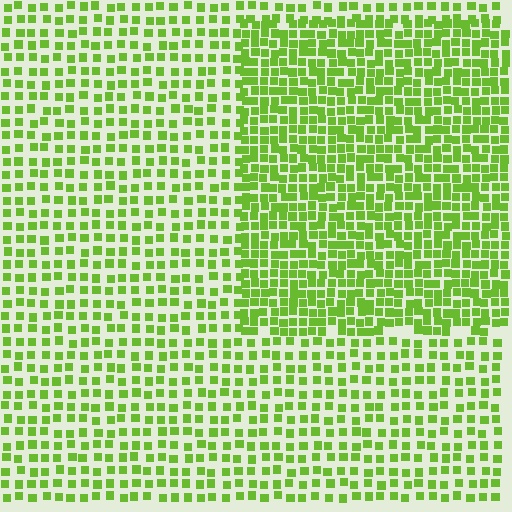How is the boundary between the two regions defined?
The boundary is defined by a change in element density (approximately 1.8x ratio). All elements are the same color, size, and shape.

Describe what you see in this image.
The image contains small lime elements arranged at two different densities. A rectangle-shaped region is visible where the elements are more densely packed than the surrounding area.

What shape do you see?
I see a rectangle.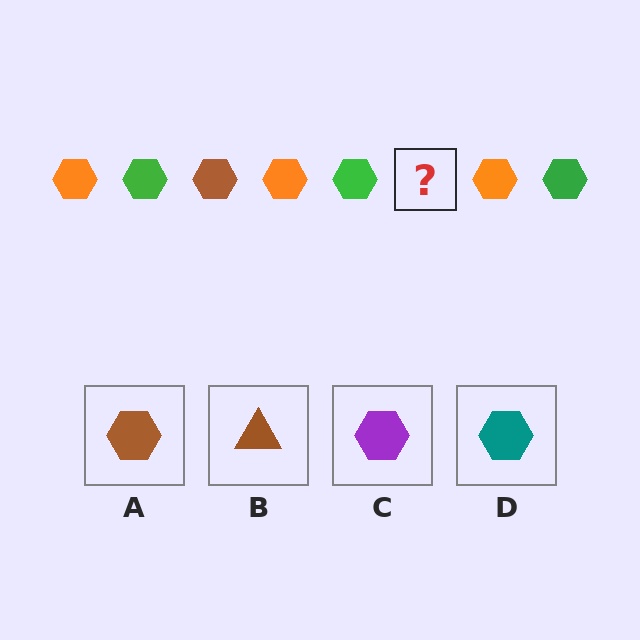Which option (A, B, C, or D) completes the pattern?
A.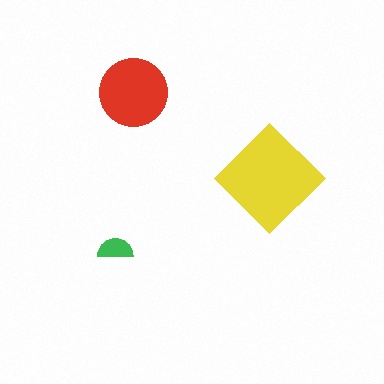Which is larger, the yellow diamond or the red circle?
The yellow diamond.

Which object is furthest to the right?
The yellow diamond is rightmost.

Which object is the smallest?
The green semicircle.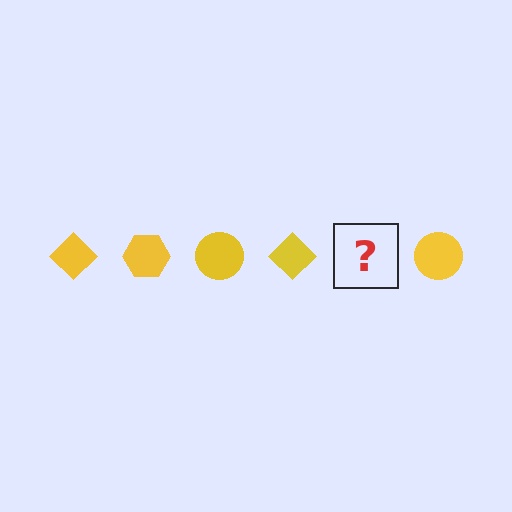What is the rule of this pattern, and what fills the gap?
The rule is that the pattern cycles through diamond, hexagon, circle shapes in yellow. The gap should be filled with a yellow hexagon.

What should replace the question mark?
The question mark should be replaced with a yellow hexagon.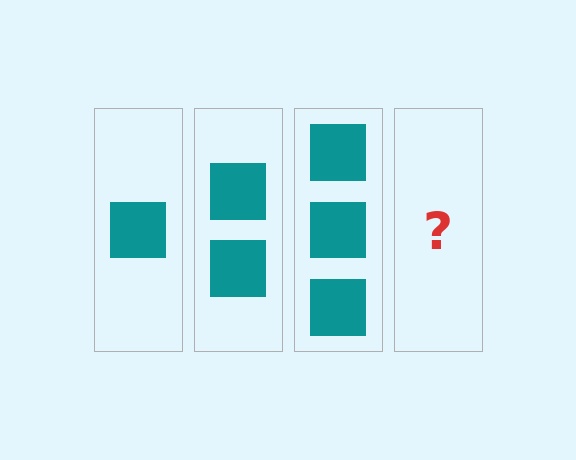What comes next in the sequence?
The next element should be 4 squares.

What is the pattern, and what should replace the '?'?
The pattern is that each step adds one more square. The '?' should be 4 squares.